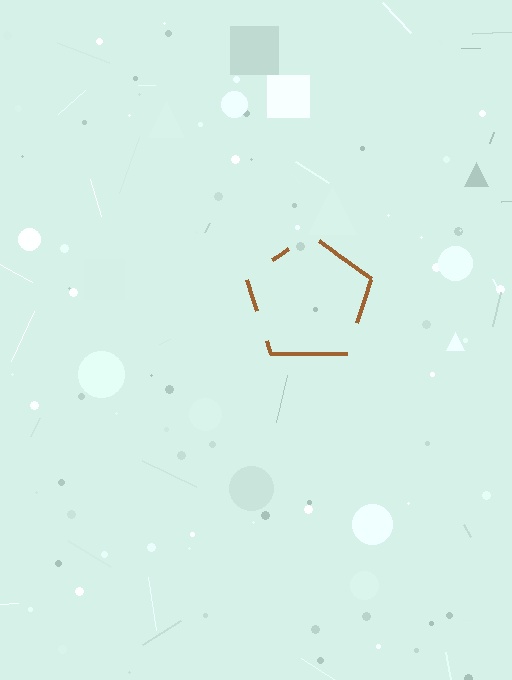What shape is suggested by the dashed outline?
The dashed outline suggests a pentagon.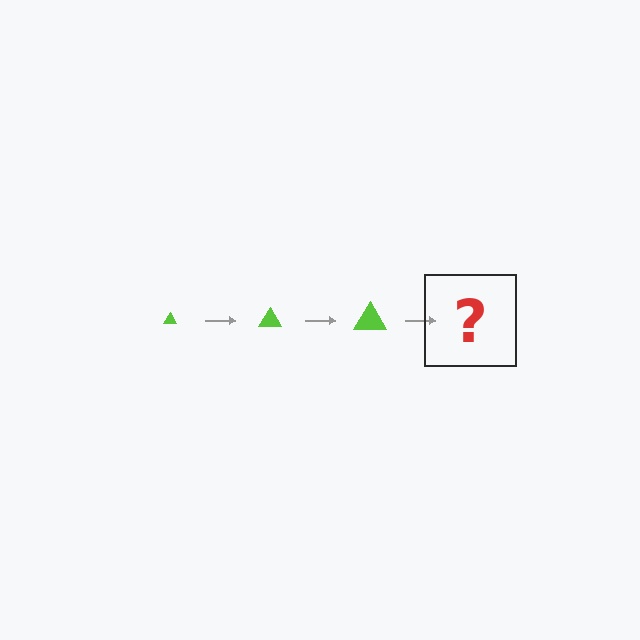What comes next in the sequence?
The next element should be a lime triangle, larger than the previous one.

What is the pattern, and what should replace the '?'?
The pattern is that the triangle gets progressively larger each step. The '?' should be a lime triangle, larger than the previous one.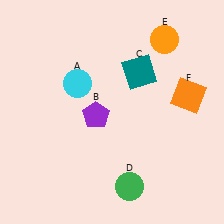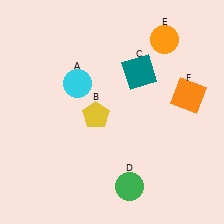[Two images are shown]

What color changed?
The pentagon (B) changed from purple in Image 1 to yellow in Image 2.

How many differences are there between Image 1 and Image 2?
There is 1 difference between the two images.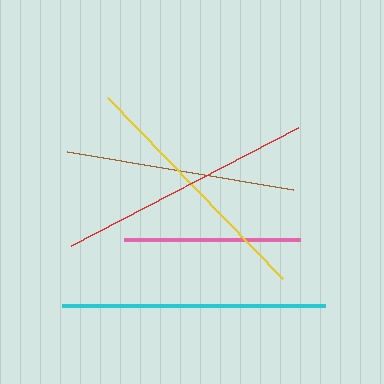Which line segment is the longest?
The cyan line is the longest at approximately 263 pixels.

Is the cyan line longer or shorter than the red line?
The cyan line is longer than the red line.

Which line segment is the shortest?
The pink line is the shortest at approximately 176 pixels.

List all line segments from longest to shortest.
From longest to shortest: cyan, red, yellow, brown, pink.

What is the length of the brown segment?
The brown segment is approximately 229 pixels long.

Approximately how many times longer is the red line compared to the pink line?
The red line is approximately 1.5 times the length of the pink line.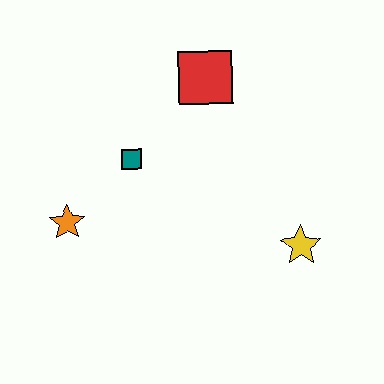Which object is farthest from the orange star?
The yellow star is farthest from the orange star.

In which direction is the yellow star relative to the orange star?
The yellow star is to the right of the orange star.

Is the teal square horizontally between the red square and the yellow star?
No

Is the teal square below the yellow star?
No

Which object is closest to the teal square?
The orange star is closest to the teal square.